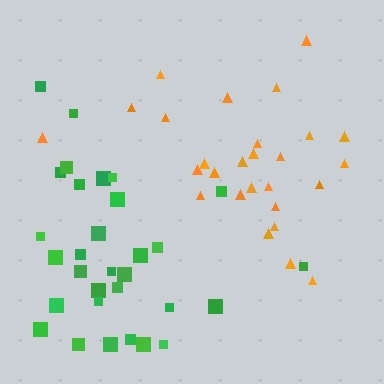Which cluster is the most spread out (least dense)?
Green.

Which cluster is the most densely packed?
Orange.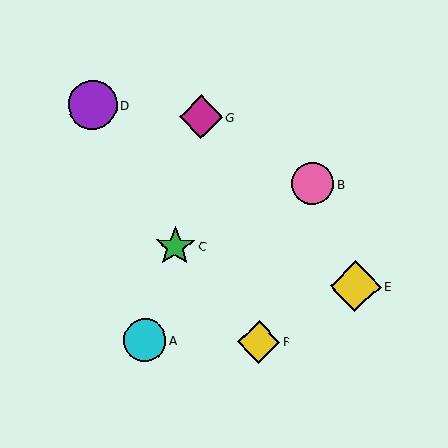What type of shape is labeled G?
Shape G is a magenta diamond.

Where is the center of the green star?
The center of the green star is at (175, 246).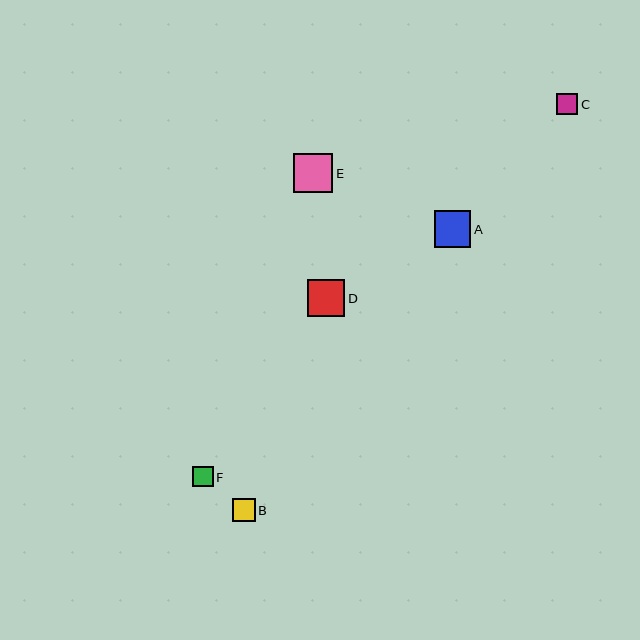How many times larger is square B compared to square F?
Square B is approximately 1.1 times the size of square F.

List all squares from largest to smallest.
From largest to smallest: E, D, A, B, C, F.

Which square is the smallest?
Square F is the smallest with a size of approximately 20 pixels.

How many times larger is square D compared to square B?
Square D is approximately 1.7 times the size of square B.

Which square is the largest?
Square E is the largest with a size of approximately 39 pixels.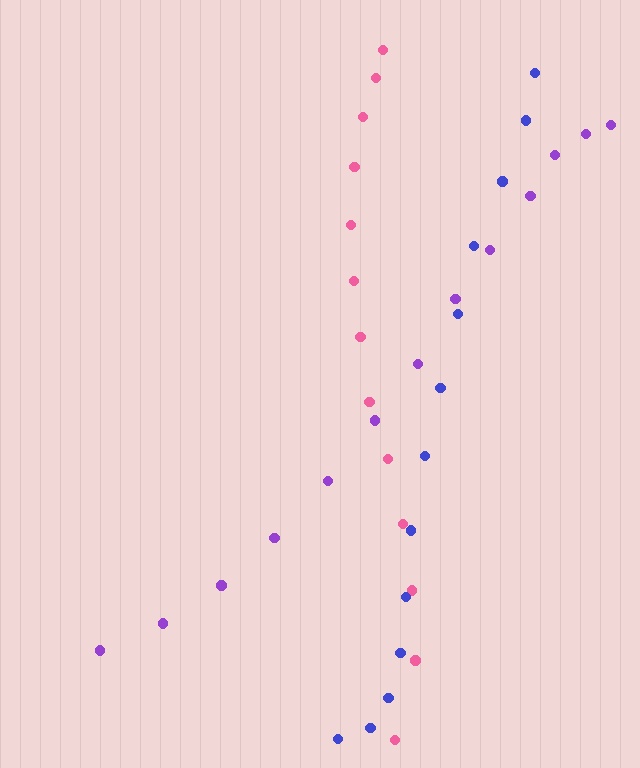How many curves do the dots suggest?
There are 3 distinct paths.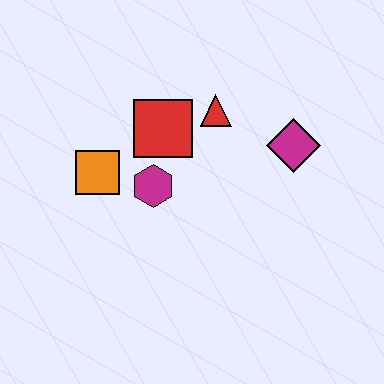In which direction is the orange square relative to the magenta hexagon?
The orange square is to the left of the magenta hexagon.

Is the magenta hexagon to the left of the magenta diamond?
Yes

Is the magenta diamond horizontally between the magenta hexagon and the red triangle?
No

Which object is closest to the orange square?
The magenta hexagon is closest to the orange square.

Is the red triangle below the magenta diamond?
No